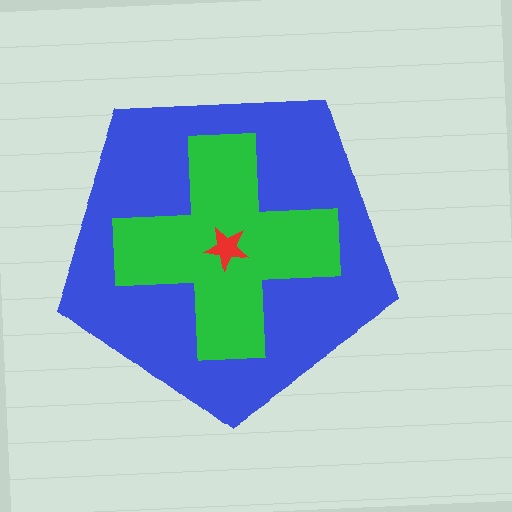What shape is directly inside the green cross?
The red star.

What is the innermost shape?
The red star.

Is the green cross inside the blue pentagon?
Yes.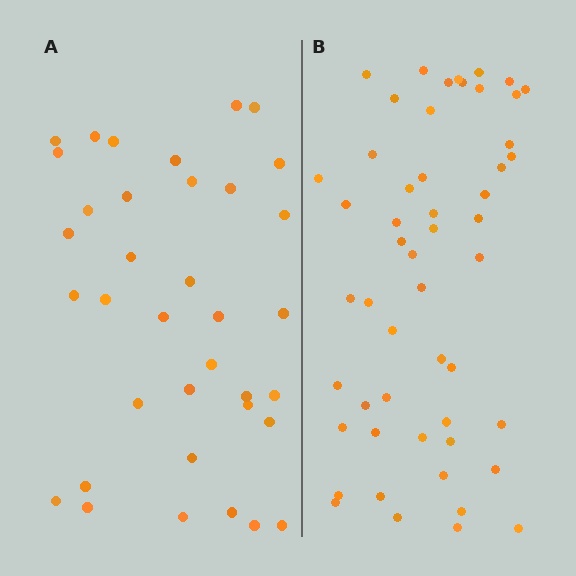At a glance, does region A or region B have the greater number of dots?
Region B (the right region) has more dots.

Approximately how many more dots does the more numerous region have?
Region B has approximately 15 more dots than region A.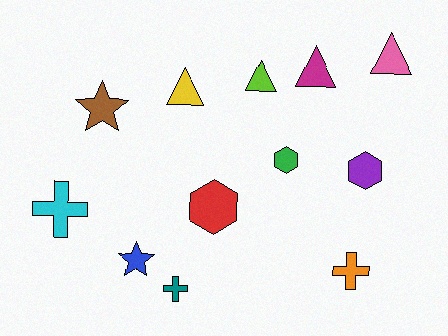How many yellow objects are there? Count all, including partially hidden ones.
There is 1 yellow object.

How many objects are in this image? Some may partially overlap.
There are 12 objects.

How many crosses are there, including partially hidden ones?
There are 3 crosses.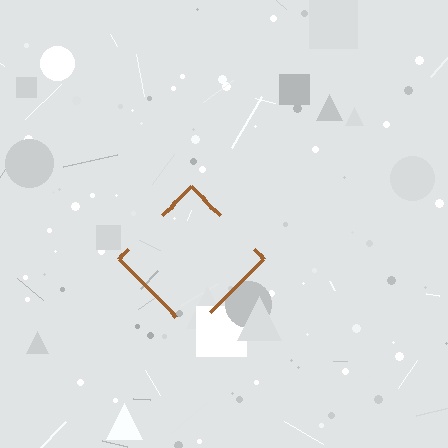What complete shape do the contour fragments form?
The contour fragments form a diamond.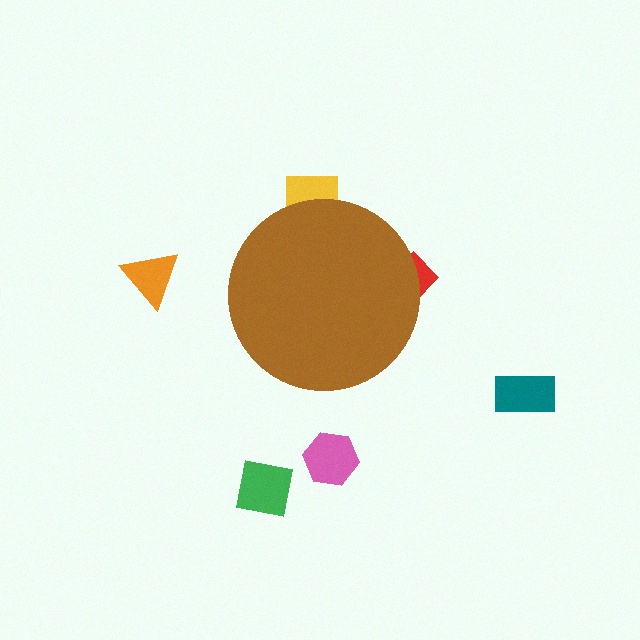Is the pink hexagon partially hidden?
No, the pink hexagon is fully visible.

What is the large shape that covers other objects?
A brown circle.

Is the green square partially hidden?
No, the green square is fully visible.